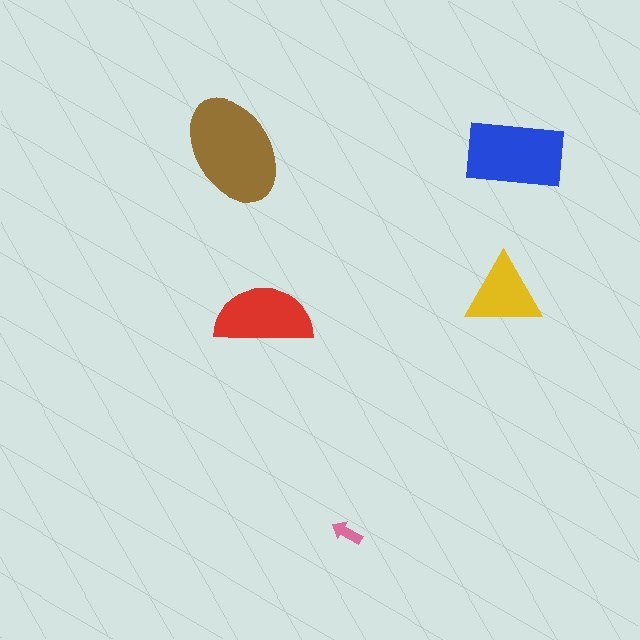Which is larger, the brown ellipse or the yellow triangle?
The brown ellipse.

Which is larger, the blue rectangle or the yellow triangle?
The blue rectangle.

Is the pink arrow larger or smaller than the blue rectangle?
Smaller.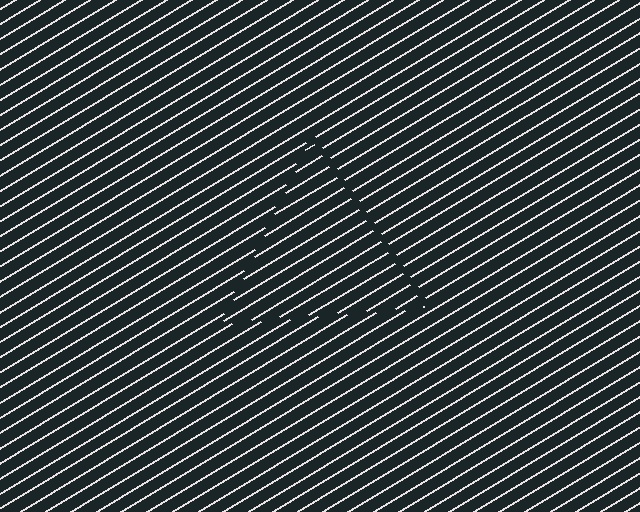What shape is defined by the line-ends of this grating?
An illusory triangle. The interior of the shape contains the same grating, shifted by half a period — the contour is defined by the phase discontinuity where line-ends from the inner and outer gratings abut.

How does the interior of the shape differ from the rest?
The interior of the shape contains the same grating, shifted by half a period — the contour is defined by the phase discontinuity where line-ends from the inner and outer gratings abut.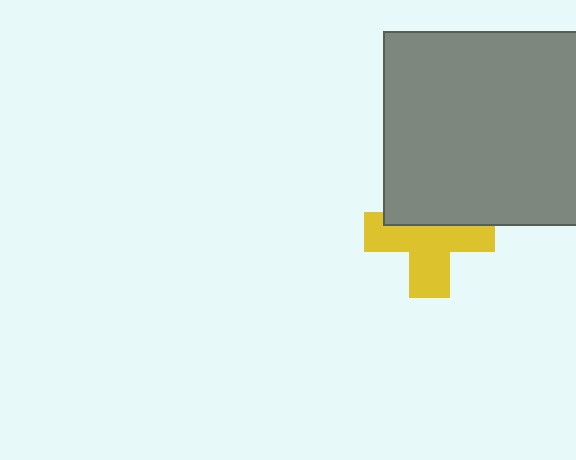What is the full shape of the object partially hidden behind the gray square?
The partially hidden object is a yellow cross.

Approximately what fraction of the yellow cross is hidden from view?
Roughly 38% of the yellow cross is hidden behind the gray square.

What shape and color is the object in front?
The object in front is a gray square.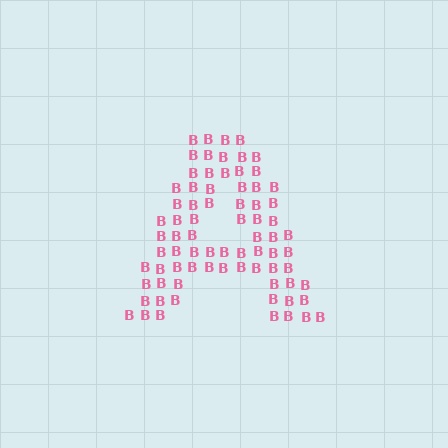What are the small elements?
The small elements are letter B's.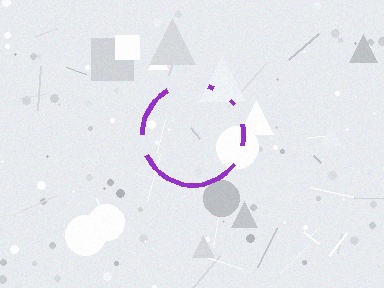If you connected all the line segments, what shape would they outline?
They would outline a circle.